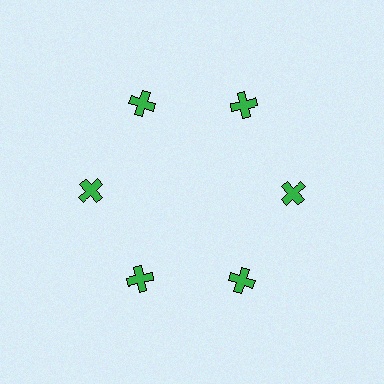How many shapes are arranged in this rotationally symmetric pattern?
There are 6 shapes, arranged in 6 groups of 1.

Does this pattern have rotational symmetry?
Yes, this pattern has 6-fold rotational symmetry. It looks the same after rotating 60 degrees around the center.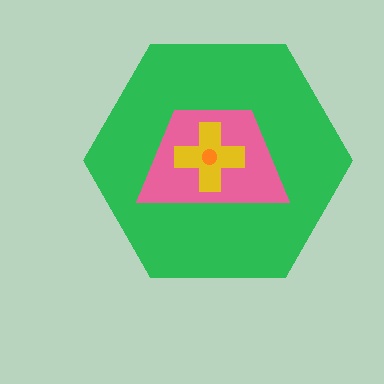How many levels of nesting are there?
4.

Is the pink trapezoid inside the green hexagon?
Yes.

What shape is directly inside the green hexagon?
The pink trapezoid.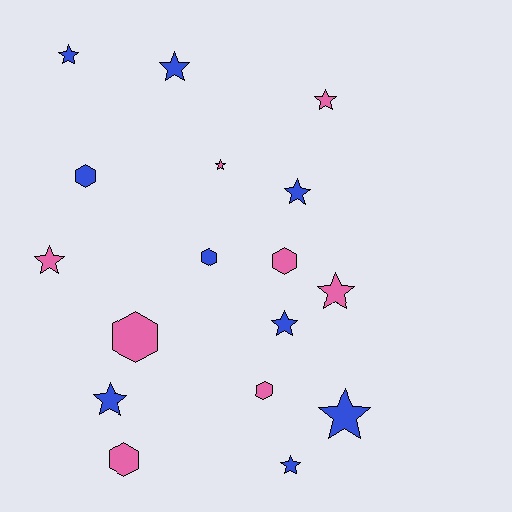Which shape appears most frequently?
Star, with 11 objects.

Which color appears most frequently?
Blue, with 9 objects.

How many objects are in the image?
There are 17 objects.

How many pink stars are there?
There are 4 pink stars.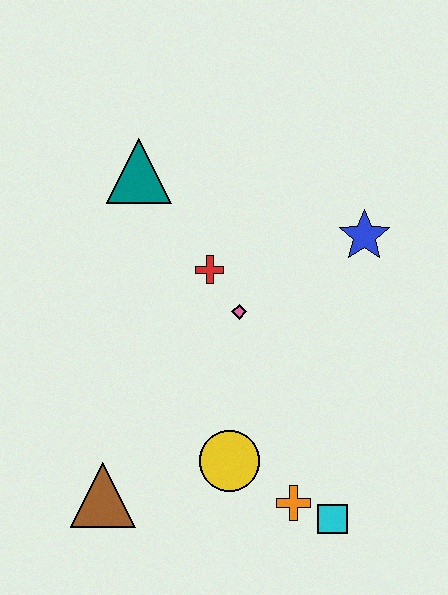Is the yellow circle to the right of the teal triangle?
Yes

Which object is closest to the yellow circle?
The orange cross is closest to the yellow circle.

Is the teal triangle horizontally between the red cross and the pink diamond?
No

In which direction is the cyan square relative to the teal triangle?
The cyan square is below the teal triangle.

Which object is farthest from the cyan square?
The teal triangle is farthest from the cyan square.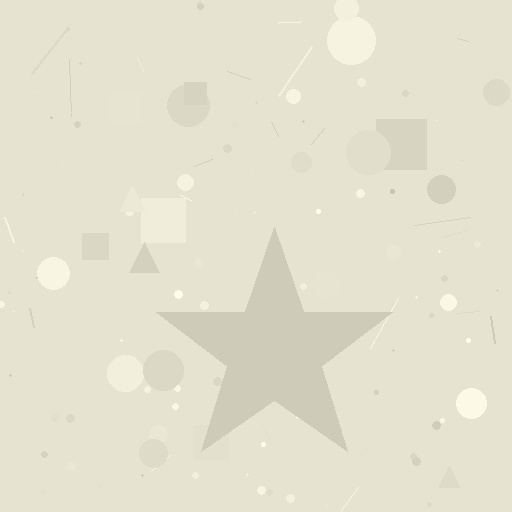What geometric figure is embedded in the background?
A star is embedded in the background.